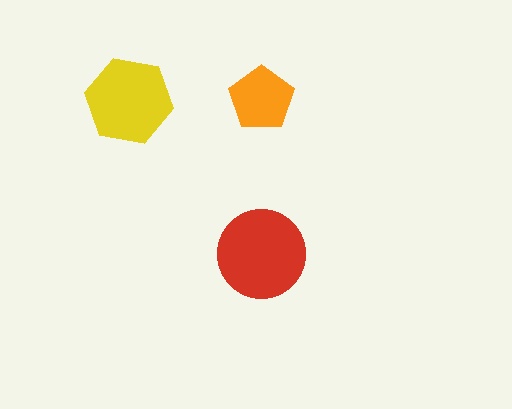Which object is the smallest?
The orange pentagon.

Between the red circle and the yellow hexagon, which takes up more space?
The red circle.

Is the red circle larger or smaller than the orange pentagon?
Larger.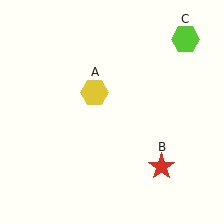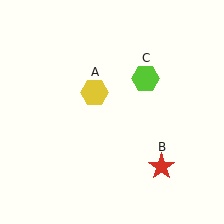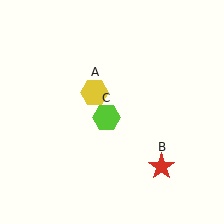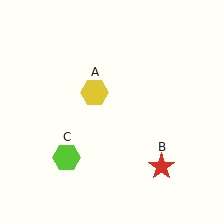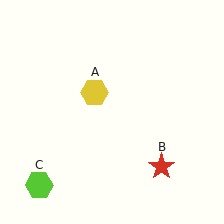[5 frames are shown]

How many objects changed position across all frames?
1 object changed position: lime hexagon (object C).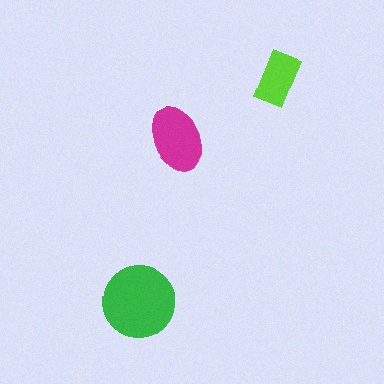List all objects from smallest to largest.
The lime rectangle, the magenta ellipse, the green circle.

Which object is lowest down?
The green circle is bottommost.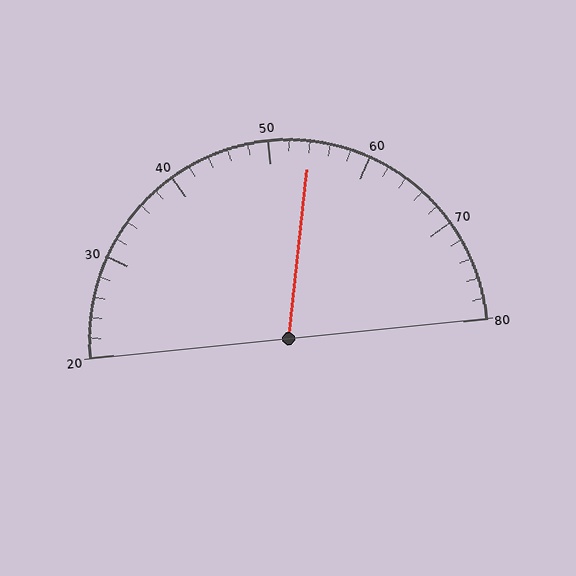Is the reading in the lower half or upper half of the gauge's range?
The reading is in the upper half of the range (20 to 80).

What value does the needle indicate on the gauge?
The needle indicates approximately 54.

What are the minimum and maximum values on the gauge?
The gauge ranges from 20 to 80.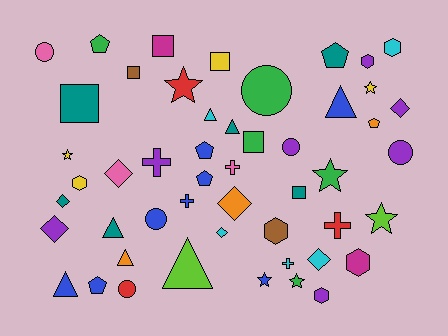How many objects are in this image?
There are 50 objects.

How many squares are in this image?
There are 6 squares.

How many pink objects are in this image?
There are 3 pink objects.